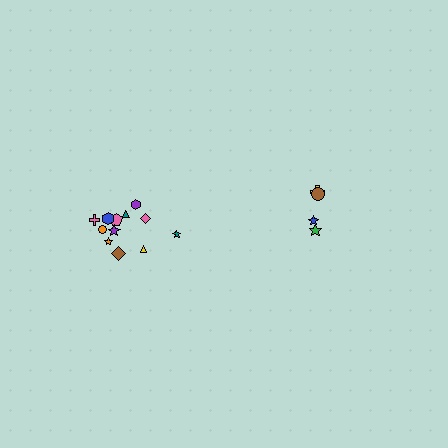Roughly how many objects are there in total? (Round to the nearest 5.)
Roughly 15 objects in total.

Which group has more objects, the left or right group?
The left group.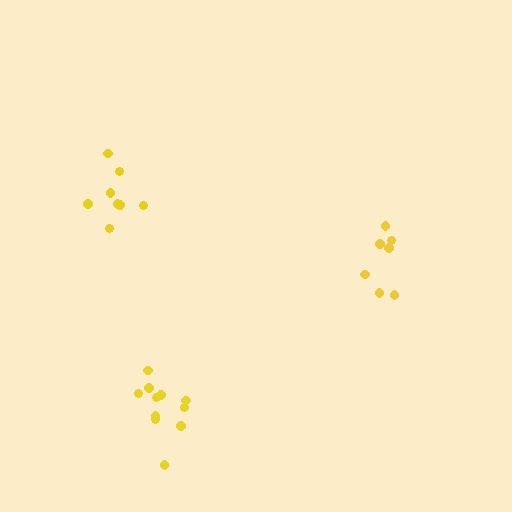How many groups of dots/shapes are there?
There are 3 groups.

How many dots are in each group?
Group 1: 7 dots, Group 2: 8 dots, Group 3: 11 dots (26 total).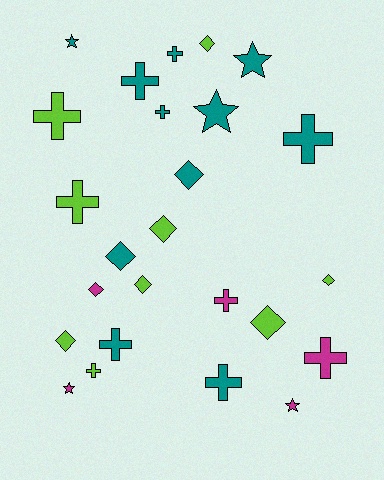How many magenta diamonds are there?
There is 1 magenta diamond.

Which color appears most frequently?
Teal, with 11 objects.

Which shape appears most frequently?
Cross, with 11 objects.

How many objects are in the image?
There are 25 objects.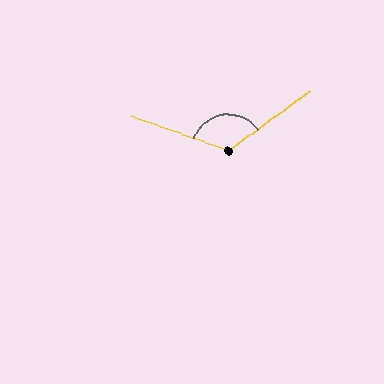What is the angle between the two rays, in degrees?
Approximately 125 degrees.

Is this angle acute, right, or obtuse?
It is obtuse.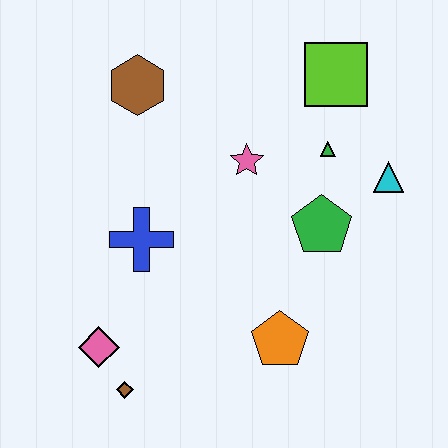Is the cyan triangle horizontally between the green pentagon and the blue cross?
No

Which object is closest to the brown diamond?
The pink diamond is closest to the brown diamond.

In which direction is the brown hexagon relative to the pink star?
The brown hexagon is to the left of the pink star.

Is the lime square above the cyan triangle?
Yes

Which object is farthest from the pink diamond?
The lime square is farthest from the pink diamond.